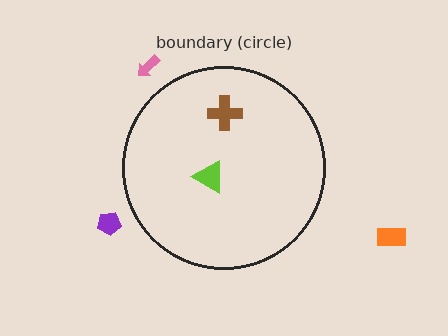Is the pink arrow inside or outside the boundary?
Outside.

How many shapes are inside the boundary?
2 inside, 3 outside.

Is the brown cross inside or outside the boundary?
Inside.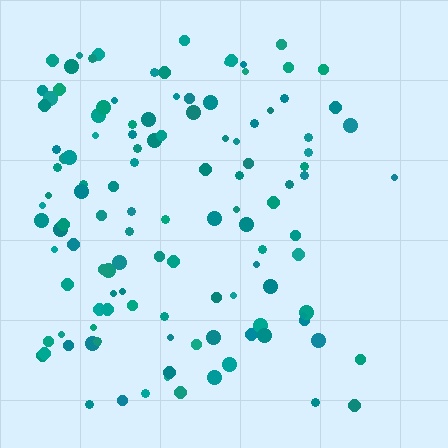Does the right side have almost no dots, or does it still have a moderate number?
Still a moderate number, just noticeably fewer than the left.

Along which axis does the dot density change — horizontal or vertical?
Horizontal.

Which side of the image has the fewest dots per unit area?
The right.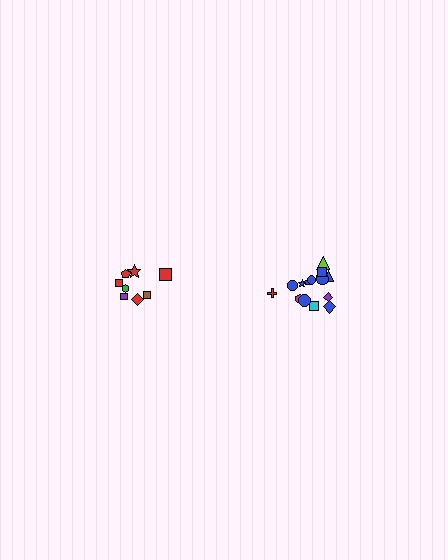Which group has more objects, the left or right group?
The right group.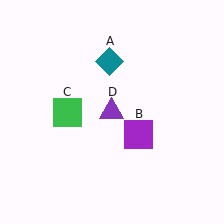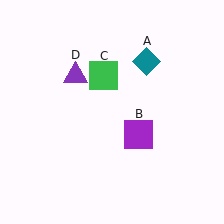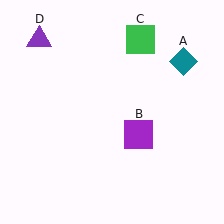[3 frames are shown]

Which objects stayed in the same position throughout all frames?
Purple square (object B) remained stationary.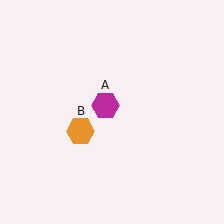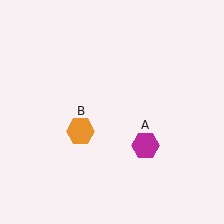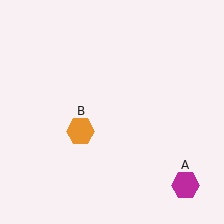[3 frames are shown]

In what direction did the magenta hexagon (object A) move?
The magenta hexagon (object A) moved down and to the right.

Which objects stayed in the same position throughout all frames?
Orange hexagon (object B) remained stationary.